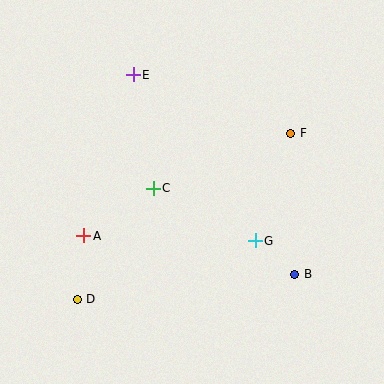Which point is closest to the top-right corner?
Point F is closest to the top-right corner.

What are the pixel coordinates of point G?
Point G is at (255, 241).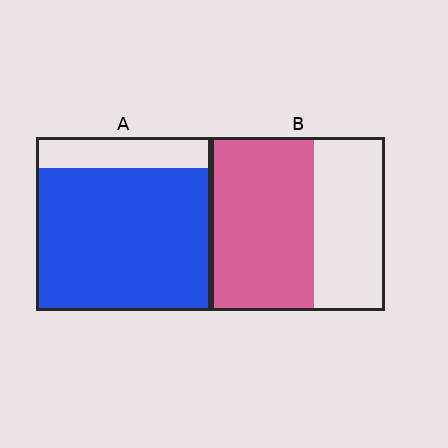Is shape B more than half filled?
Yes.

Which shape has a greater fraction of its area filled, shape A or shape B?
Shape A.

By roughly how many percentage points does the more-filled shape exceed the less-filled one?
By roughly 25 percentage points (A over B).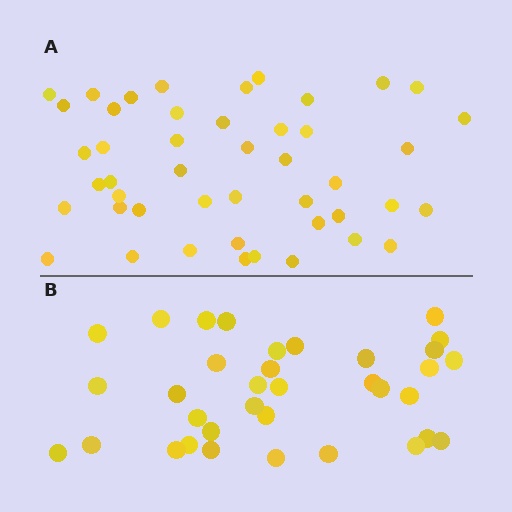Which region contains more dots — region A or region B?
Region A (the top region) has more dots.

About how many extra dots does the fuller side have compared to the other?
Region A has roughly 12 or so more dots than region B.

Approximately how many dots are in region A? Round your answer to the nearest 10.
About 50 dots. (The exact count is 46, which rounds to 50.)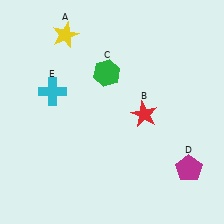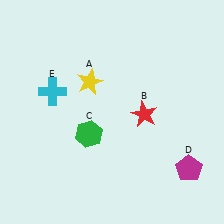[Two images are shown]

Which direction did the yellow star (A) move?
The yellow star (A) moved down.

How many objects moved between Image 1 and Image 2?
2 objects moved between the two images.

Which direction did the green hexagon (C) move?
The green hexagon (C) moved down.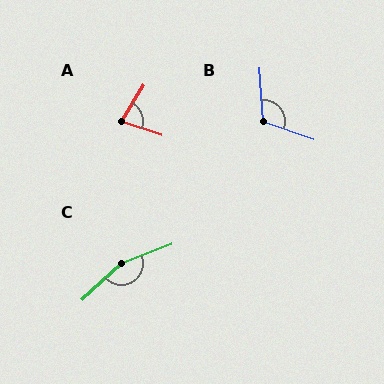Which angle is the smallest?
A, at approximately 78 degrees.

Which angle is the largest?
C, at approximately 158 degrees.